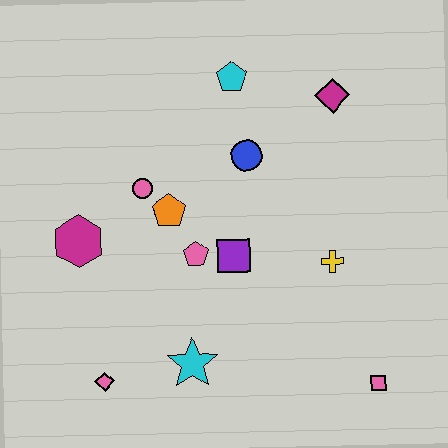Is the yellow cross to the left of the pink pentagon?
No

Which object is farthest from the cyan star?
The magenta diamond is farthest from the cyan star.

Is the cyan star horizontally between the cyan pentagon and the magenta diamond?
No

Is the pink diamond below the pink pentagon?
Yes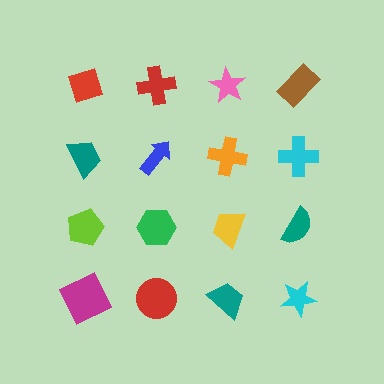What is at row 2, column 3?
An orange cross.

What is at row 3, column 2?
A green hexagon.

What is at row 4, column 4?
A cyan star.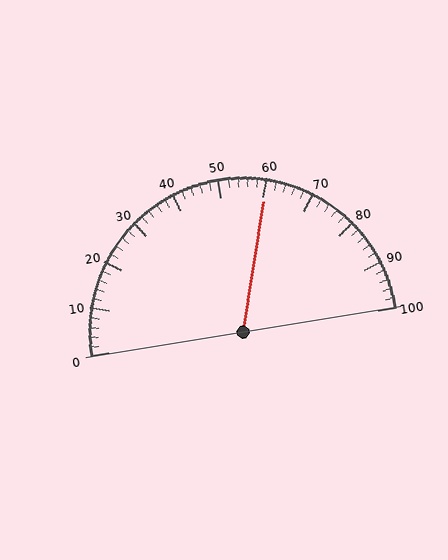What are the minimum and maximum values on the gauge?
The gauge ranges from 0 to 100.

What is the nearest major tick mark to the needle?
The nearest major tick mark is 60.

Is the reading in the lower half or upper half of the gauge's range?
The reading is in the upper half of the range (0 to 100).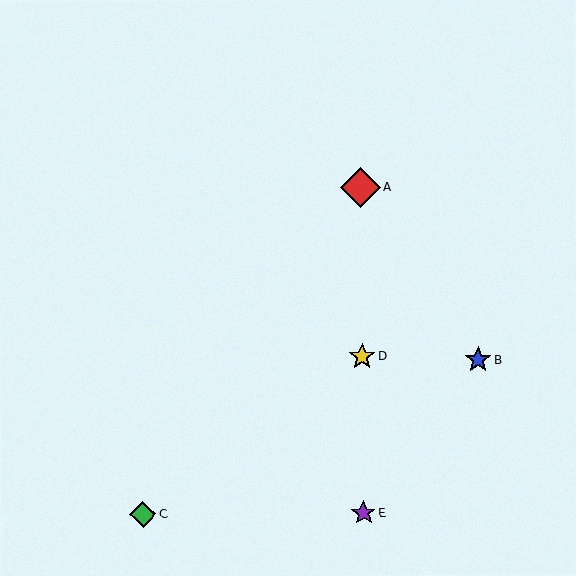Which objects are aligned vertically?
Objects A, D, E are aligned vertically.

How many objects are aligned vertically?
3 objects (A, D, E) are aligned vertically.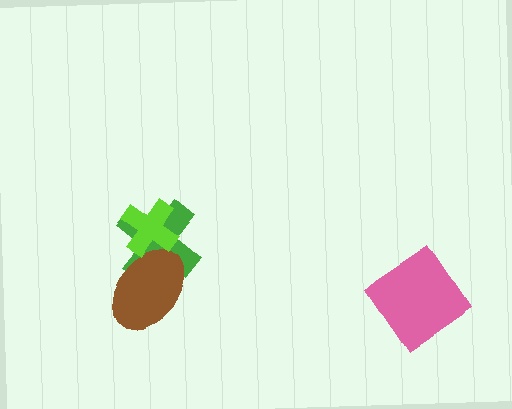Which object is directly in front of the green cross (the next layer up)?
The brown ellipse is directly in front of the green cross.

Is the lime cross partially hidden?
No, no other shape covers it.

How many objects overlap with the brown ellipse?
2 objects overlap with the brown ellipse.